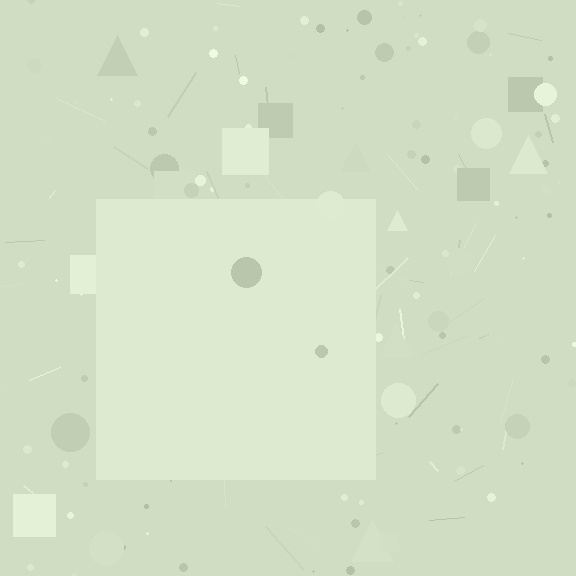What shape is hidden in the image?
A square is hidden in the image.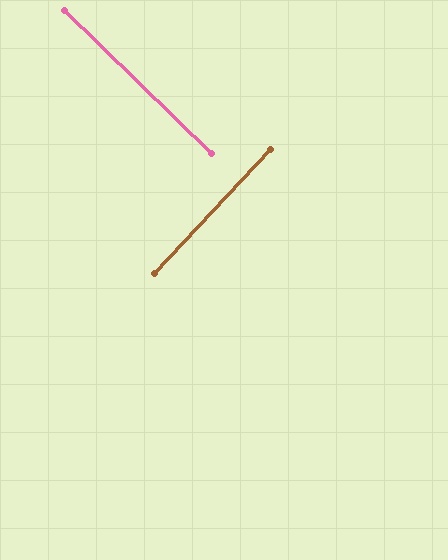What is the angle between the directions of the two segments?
Approximately 89 degrees.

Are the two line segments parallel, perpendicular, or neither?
Perpendicular — they meet at approximately 89°.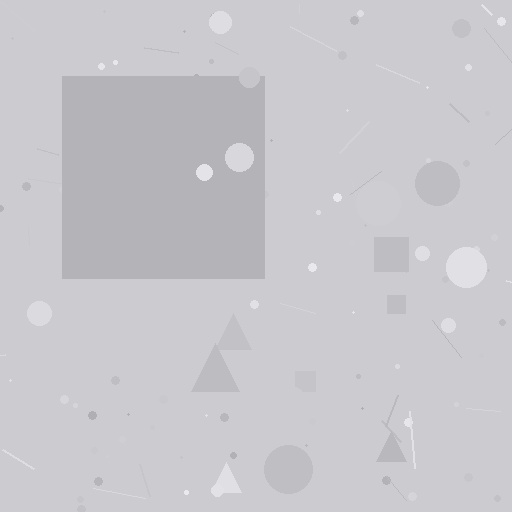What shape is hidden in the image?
A square is hidden in the image.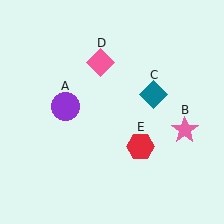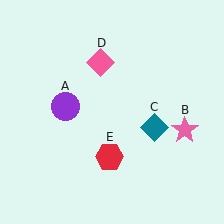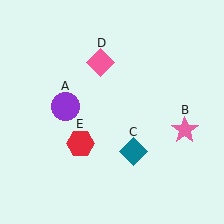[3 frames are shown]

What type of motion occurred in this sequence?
The teal diamond (object C), red hexagon (object E) rotated clockwise around the center of the scene.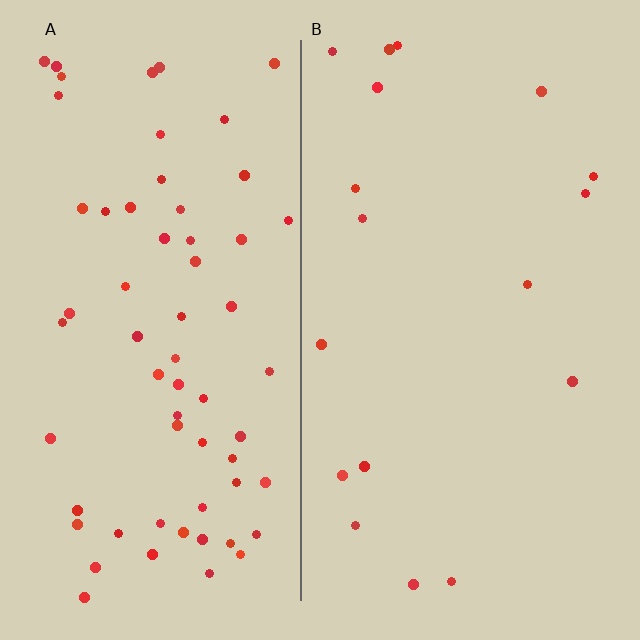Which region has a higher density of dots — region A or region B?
A (the left).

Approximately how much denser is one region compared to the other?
Approximately 3.6× — region A over region B.